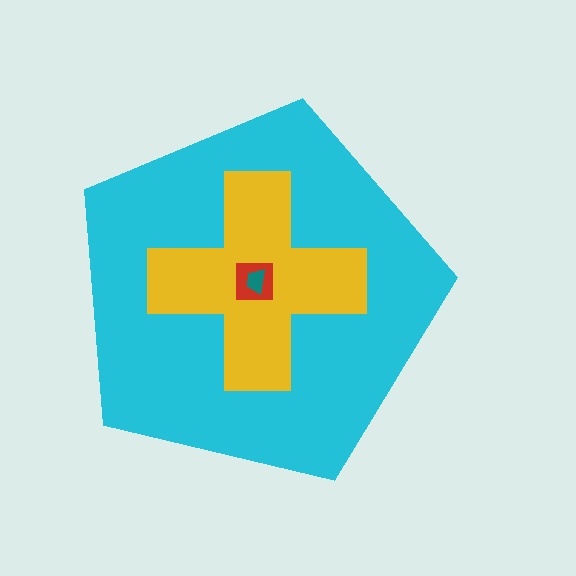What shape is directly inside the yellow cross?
The red square.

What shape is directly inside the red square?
The teal trapezoid.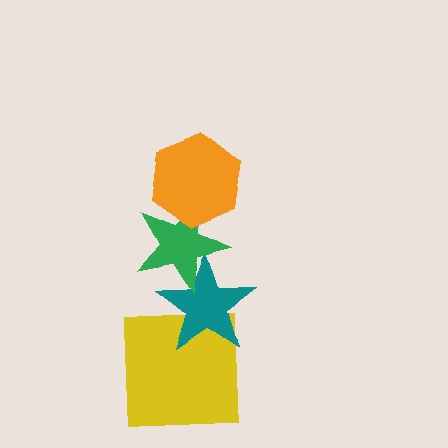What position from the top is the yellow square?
The yellow square is 4th from the top.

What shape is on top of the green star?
The orange hexagon is on top of the green star.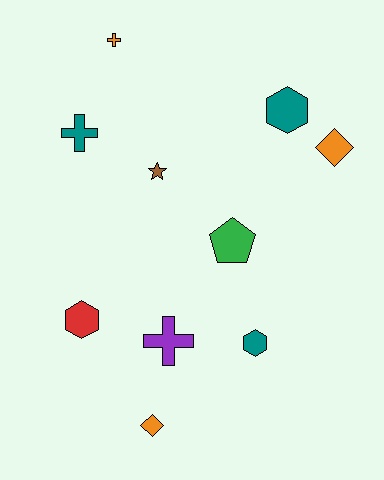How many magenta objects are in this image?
There are no magenta objects.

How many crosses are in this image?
There are 3 crosses.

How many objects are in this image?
There are 10 objects.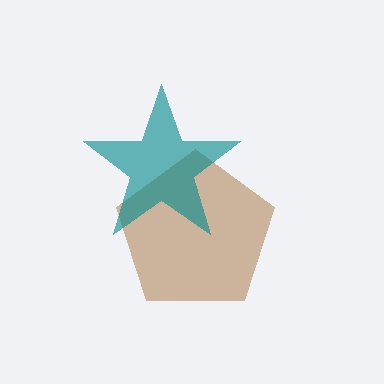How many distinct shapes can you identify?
There are 2 distinct shapes: a brown pentagon, a teal star.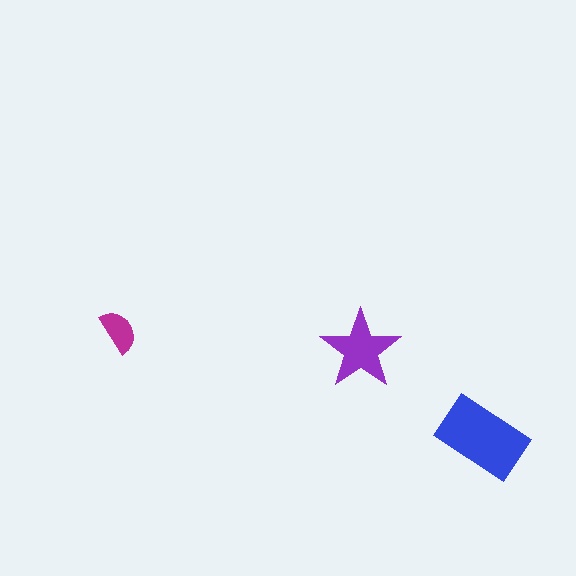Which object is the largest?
The blue rectangle.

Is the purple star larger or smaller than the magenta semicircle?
Larger.